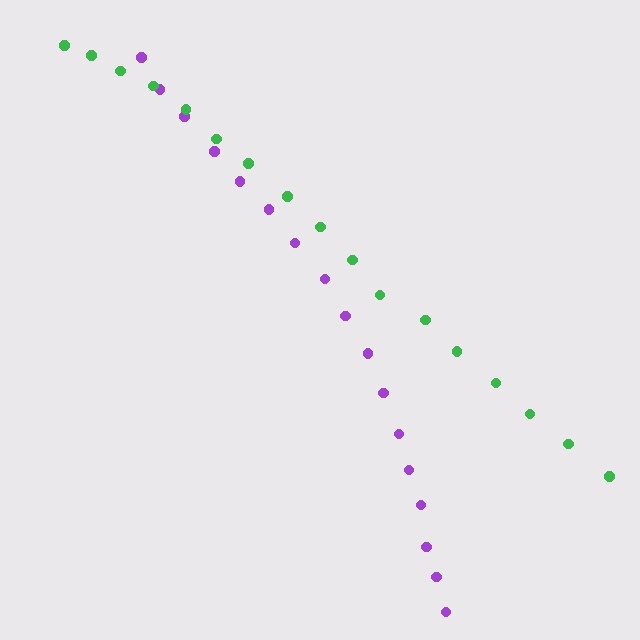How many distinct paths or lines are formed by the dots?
There are 2 distinct paths.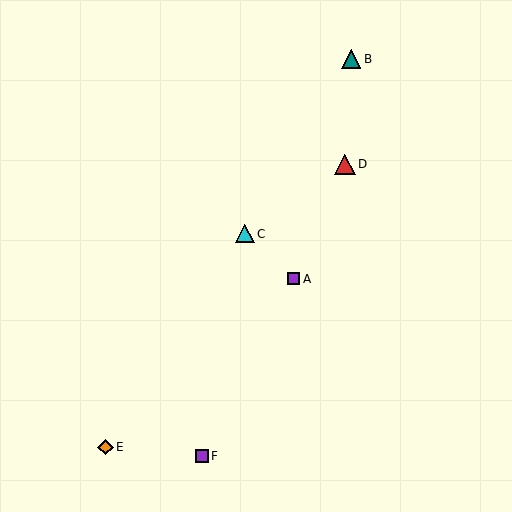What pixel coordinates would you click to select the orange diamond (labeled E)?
Click at (105, 447) to select the orange diamond E.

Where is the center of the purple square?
The center of the purple square is at (202, 456).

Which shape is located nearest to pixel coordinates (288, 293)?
The purple square (labeled A) at (294, 279) is nearest to that location.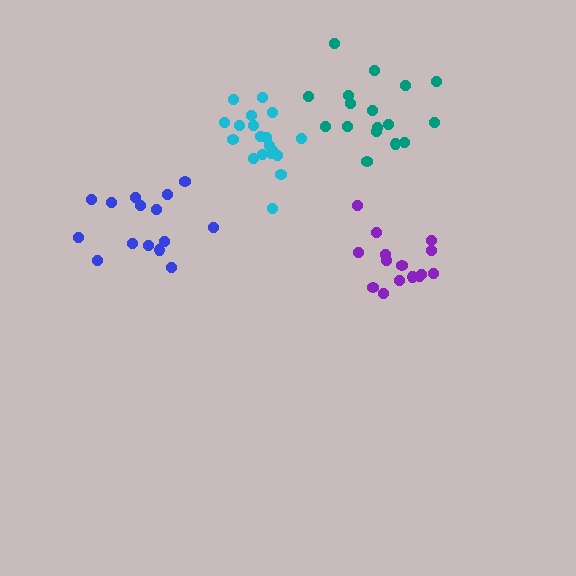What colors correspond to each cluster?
The clusters are colored: cyan, blue, teal, purple.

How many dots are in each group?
Group 1: 19 dots, Group 2: 15 dots, Group 3: 17 dots, Group 4: 15 dots (66 total).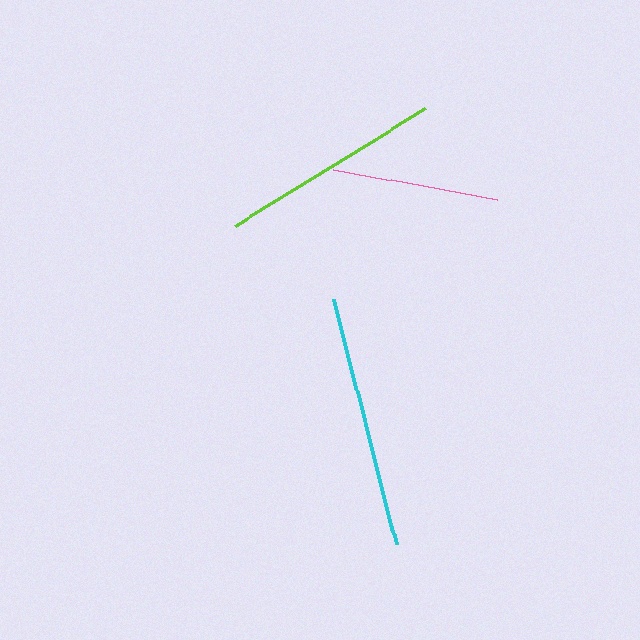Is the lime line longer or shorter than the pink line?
The lime line is longer than the pink line.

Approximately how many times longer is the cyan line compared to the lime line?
The cyan line is approximately 1.1 times the length of the lime line.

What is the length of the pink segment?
The pink segment is approximately 166 pixels long.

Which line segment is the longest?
The cyan line is the longest at approximately 253 pixels.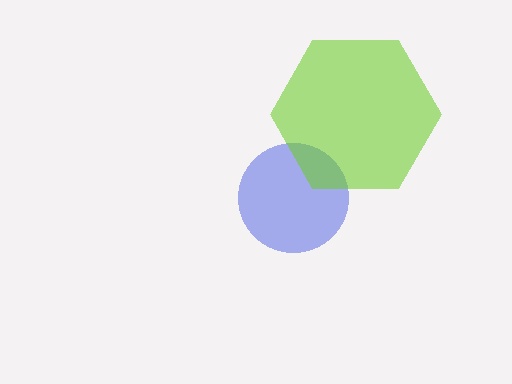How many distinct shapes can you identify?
There are 2 distinct shapes: a blue circle, a lime hexagon.